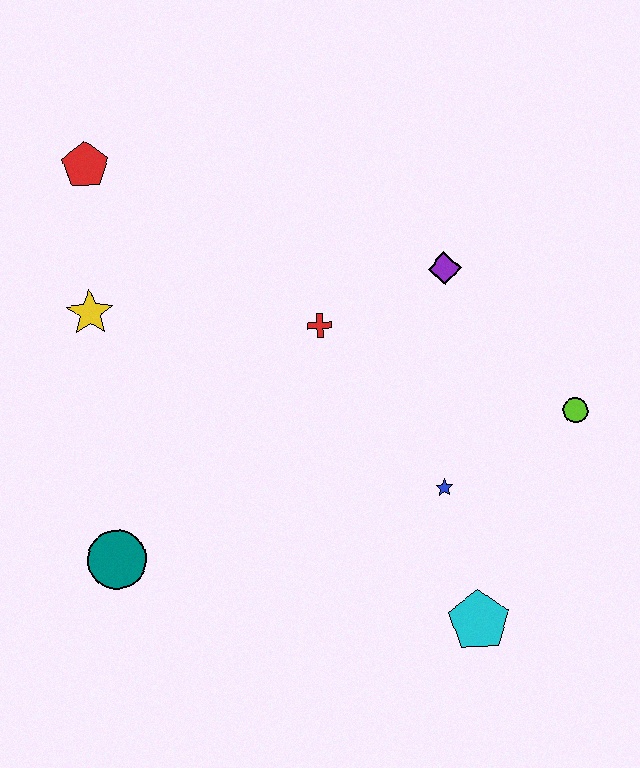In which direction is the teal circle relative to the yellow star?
The teal circle is below the yellow star.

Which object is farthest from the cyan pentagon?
The red pentagon is farthest from the cyan pentagon.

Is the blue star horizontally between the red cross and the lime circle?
Yes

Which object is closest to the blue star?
The cyan pentagon is closest to the blue star.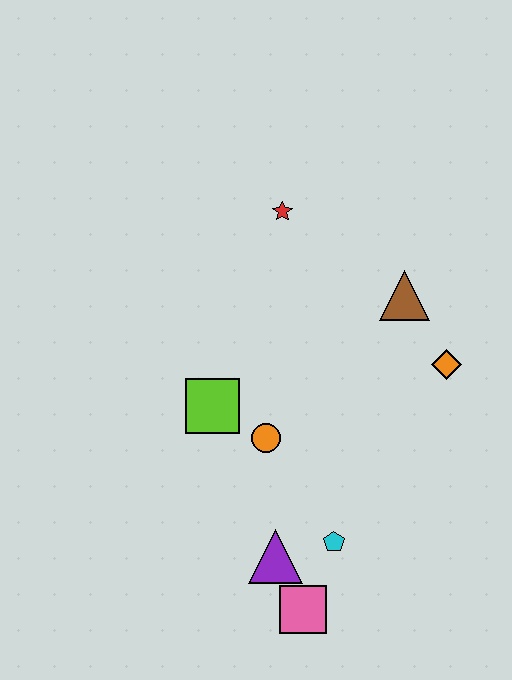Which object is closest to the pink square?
The purple triangle is closest to the pink square.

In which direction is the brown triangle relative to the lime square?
The brown triangle is to the right of the lime square.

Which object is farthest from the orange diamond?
The pink square is farthest from the orange diamond.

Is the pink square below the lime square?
Yes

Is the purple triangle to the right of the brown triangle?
No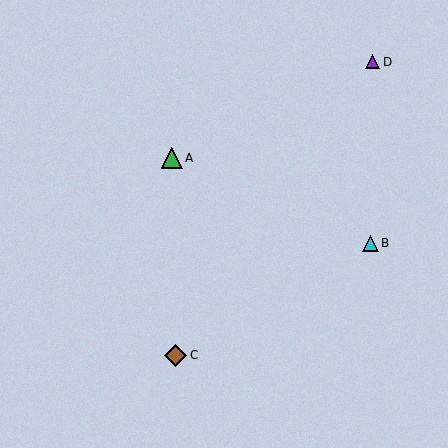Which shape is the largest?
The brown diamond (labeled C) is the largest.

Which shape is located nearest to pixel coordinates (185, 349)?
The brown diamond (labeled C) at (176, 355) is nearest to that location.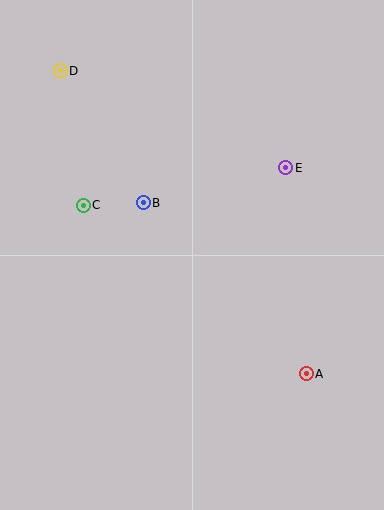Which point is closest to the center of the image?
Point B at (143, 203) is closest to the center.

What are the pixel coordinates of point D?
Point D is at (60, 71).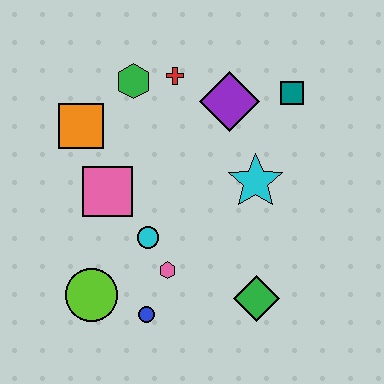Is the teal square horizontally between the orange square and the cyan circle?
No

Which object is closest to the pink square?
The cyan circle is closest to the pink square.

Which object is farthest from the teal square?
The lime circle is farthest from the teal square.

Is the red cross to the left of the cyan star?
Yes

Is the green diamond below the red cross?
Yes